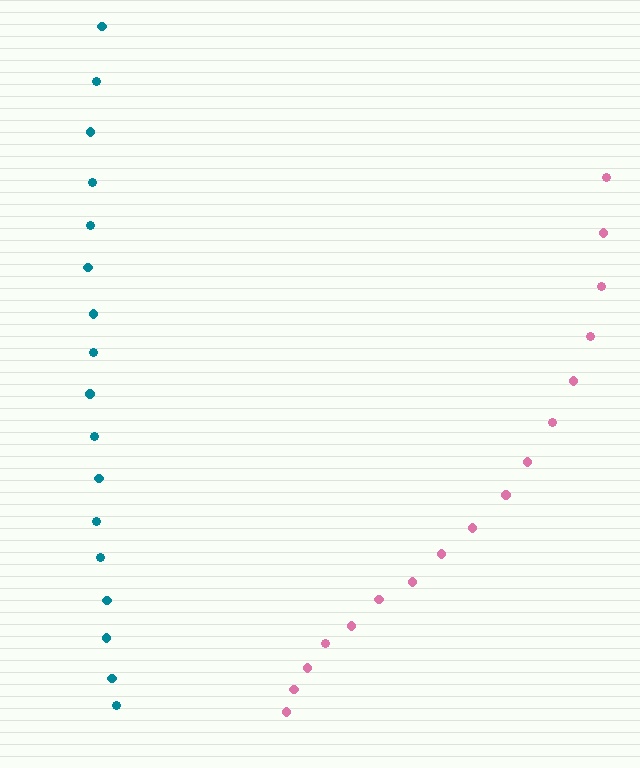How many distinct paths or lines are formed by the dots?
There are 2 distinct paths.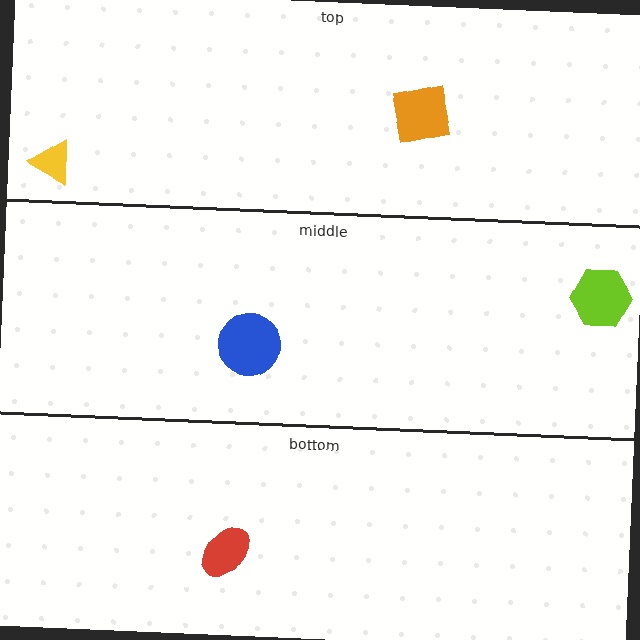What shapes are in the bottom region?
The red ellipse.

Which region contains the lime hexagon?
The middle region.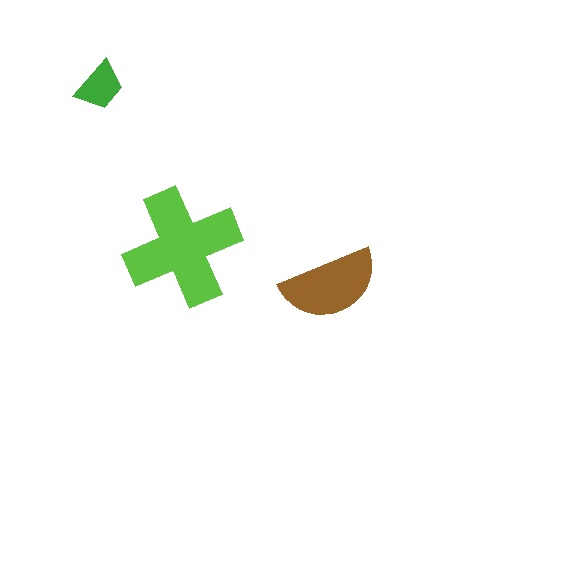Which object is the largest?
The lime cross.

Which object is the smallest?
The green trapezoid.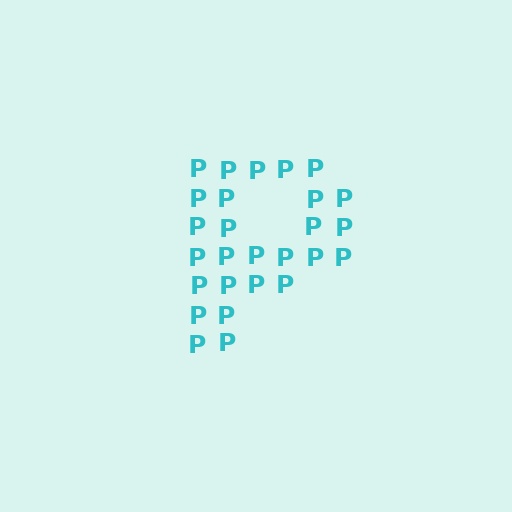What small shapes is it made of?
It is made of small letter P's.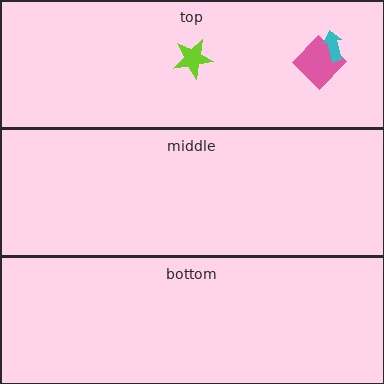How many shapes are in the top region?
3.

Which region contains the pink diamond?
The top region.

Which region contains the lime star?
The top region.